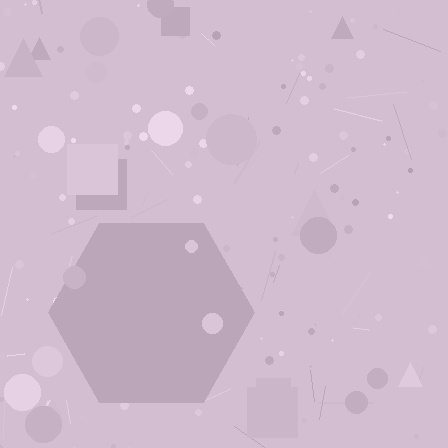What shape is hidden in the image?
A hexagon is hidden in the image.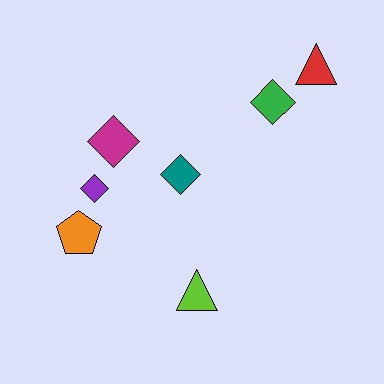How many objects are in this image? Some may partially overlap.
There are 7 objects.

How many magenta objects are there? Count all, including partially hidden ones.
There is 1 magenta object.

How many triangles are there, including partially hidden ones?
There are 2 triangles.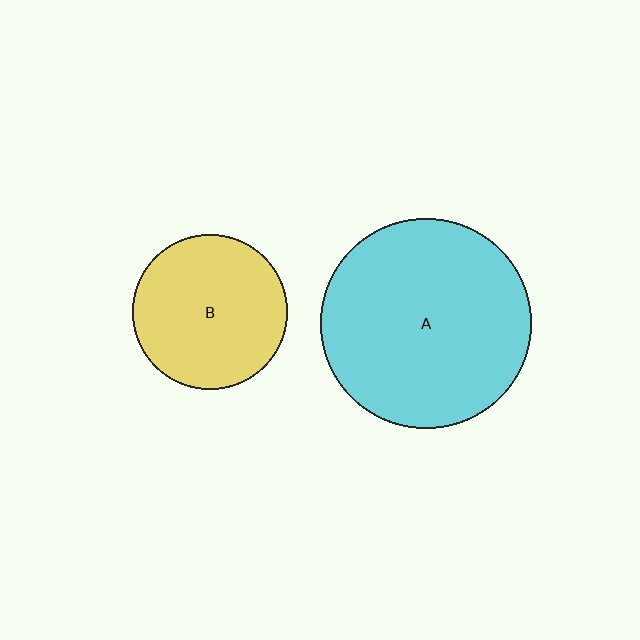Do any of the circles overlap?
No, none of the circles overlap.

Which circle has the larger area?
Circle A (cyan).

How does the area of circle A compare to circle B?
Approximately 1.8 times.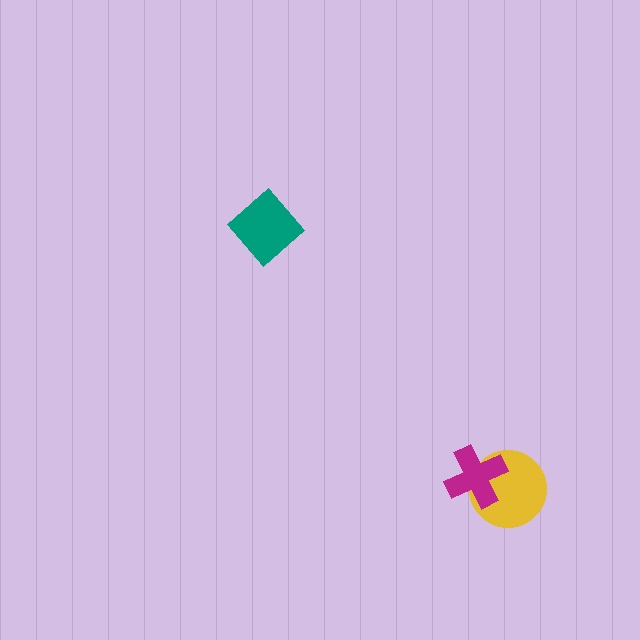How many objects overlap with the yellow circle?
1 object overlaps with the yellow circle.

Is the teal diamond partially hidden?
No, no other shape covers it.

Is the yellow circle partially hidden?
Yes, it is partially covered by another shape.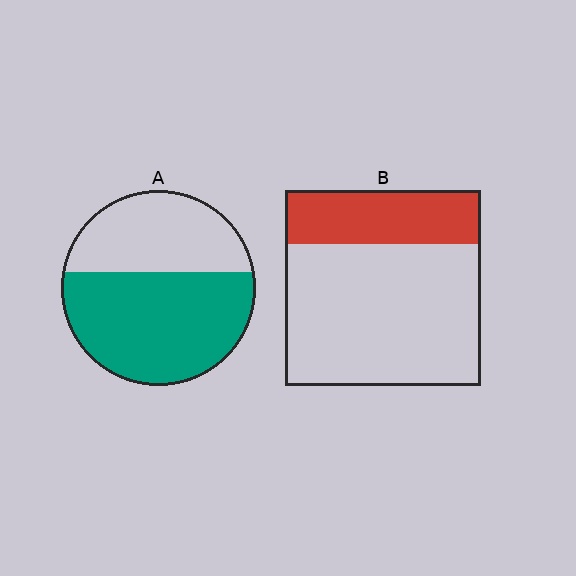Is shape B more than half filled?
No.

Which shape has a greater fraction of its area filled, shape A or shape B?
Shape A.